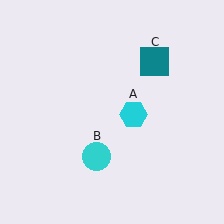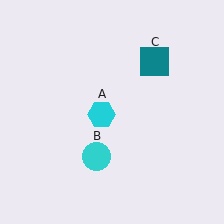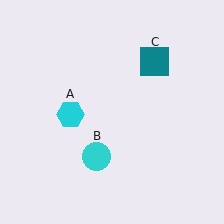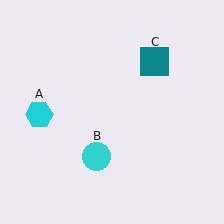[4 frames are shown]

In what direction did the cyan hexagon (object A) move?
The cyan hexagon (object A) moved left.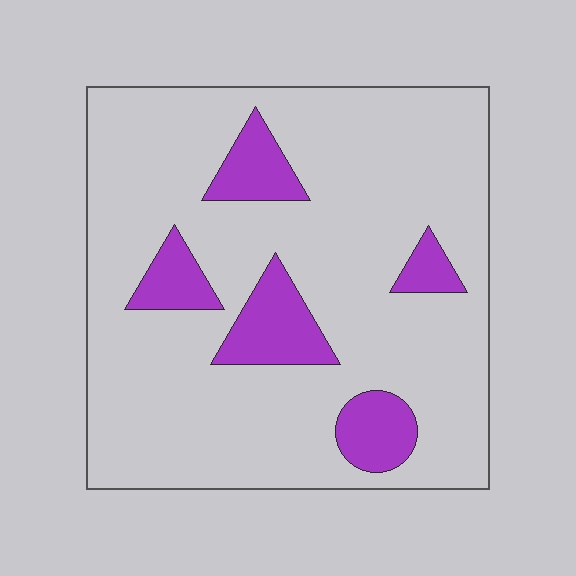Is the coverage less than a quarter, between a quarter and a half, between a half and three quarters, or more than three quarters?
Less than a quarter.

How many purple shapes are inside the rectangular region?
5.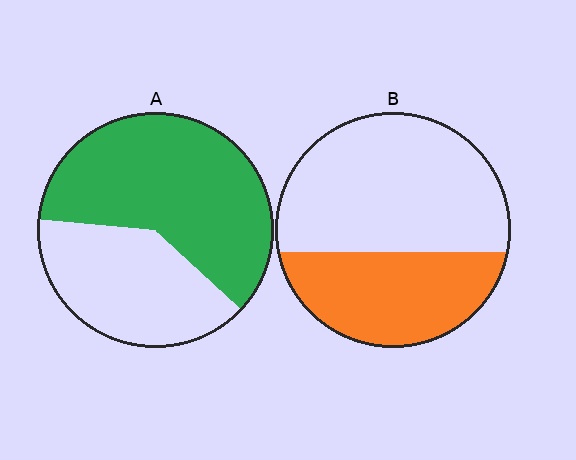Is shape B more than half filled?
No.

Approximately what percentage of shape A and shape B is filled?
A is approximately 60% and B is approximately 40%.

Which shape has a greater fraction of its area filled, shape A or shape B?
Shape A.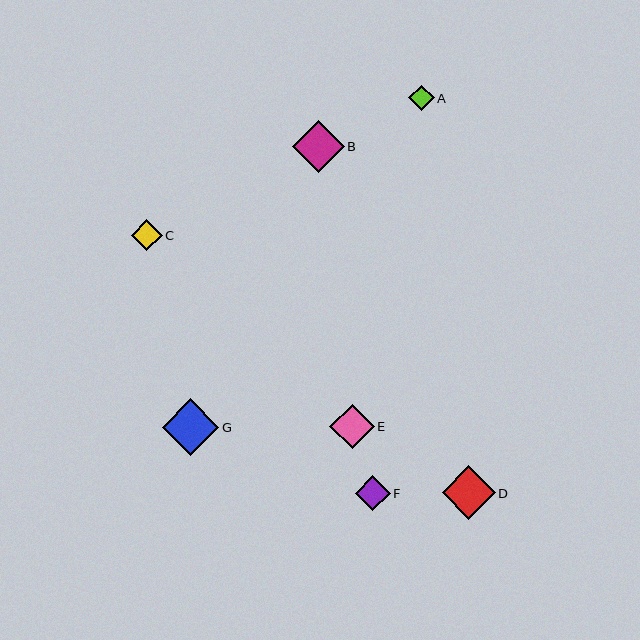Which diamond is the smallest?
Diamond A is the smallest with a size of approximately 26 pixels.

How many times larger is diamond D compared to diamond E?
Diamond D is approximately 1.2 times the size of diamond E.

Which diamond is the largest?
Diamond G is the largest with a size of approximately 57 pixels.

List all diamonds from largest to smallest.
From largest to smallest: G, D, B, E, F, C, A.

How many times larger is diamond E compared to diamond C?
Diamond E is approximately 1.5 times the size of diamond C.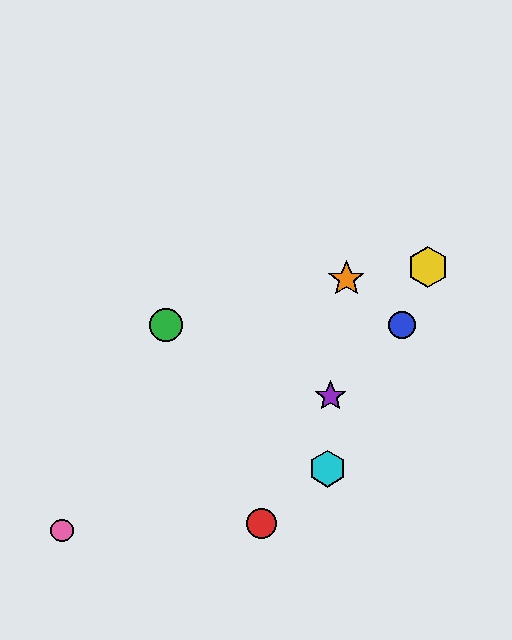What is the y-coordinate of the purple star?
The purple star is at y≈396.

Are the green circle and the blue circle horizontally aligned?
Yes, both are at y≈325.